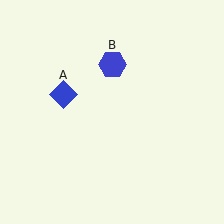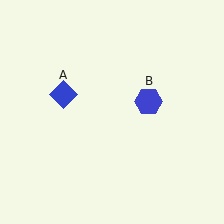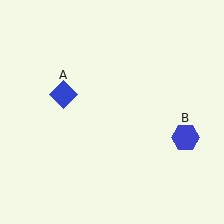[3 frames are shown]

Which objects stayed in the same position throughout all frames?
Blue diamond (object A) remained stationary.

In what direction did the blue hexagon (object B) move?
The blue hexagon (object B) moved down and to the right.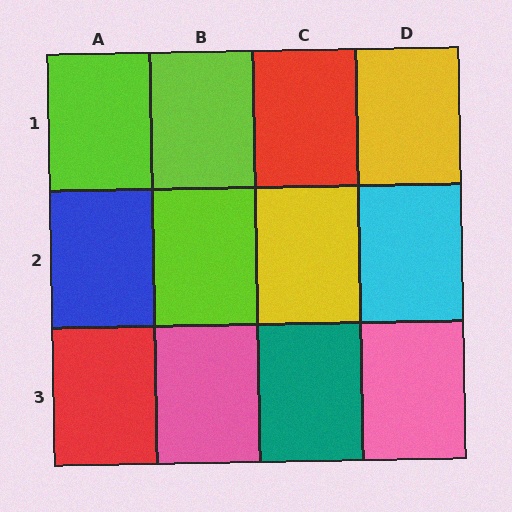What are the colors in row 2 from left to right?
Blue, lime, yellow, cyan.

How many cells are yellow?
2 cells are yellow.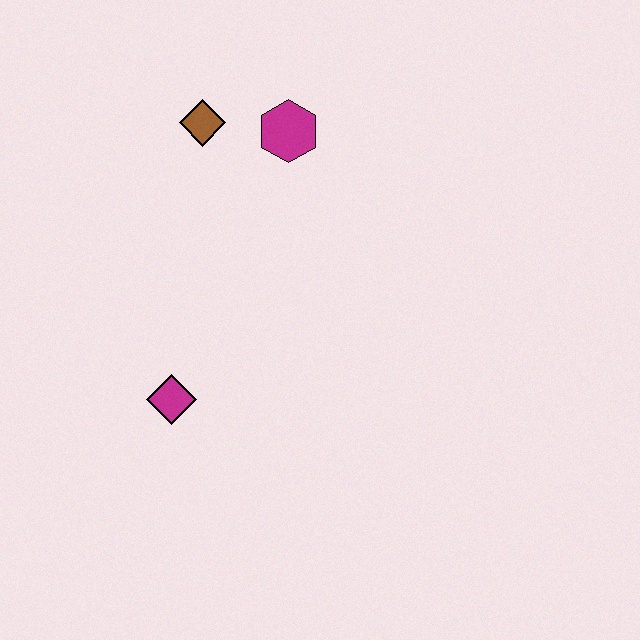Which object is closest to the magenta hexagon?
The brown diamond is closest to the magenta hexagon.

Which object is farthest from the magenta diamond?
The magenta hexagon is farthest from the magenta diamond.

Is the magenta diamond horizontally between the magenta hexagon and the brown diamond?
No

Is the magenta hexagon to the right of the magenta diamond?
Yes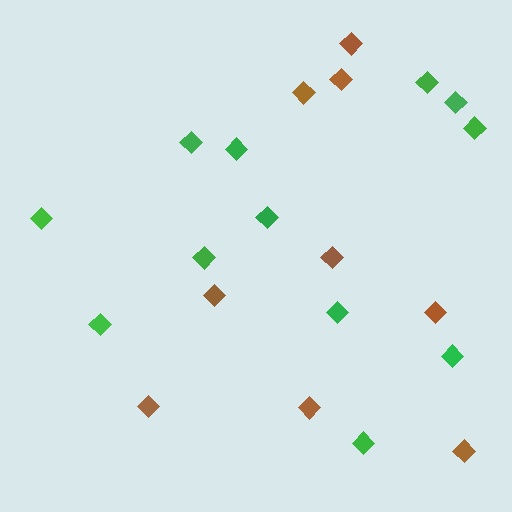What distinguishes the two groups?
There are 2 groups: one group of green diamonds (12) and one group of brown diamonds (9).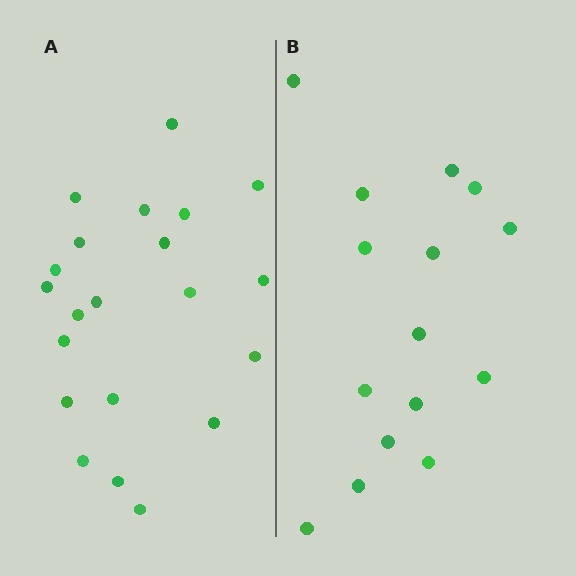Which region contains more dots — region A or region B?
Region A (the left region) has more dots.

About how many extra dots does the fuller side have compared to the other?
Region A has about 6 more dots than region B.